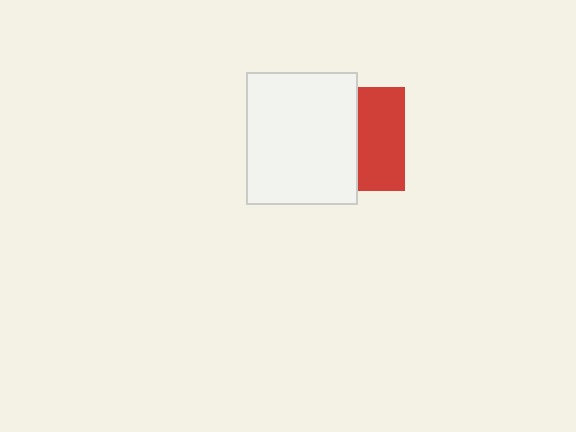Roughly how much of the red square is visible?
About half of it is visible (roughly 46%).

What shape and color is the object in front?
The object in front is a white rectangle.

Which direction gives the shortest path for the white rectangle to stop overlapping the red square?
Moving left gives the shortest separation.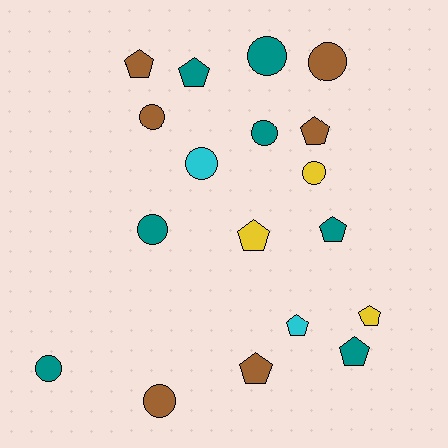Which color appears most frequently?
Teal, with 7 objects.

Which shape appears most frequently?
Pentagon, with 9 objects.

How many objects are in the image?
There are 18 objects.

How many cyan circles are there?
There is 1 cyan circle.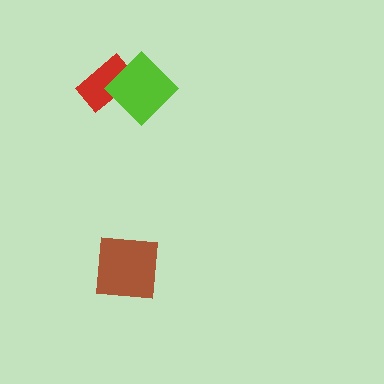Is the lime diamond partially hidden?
No, no other shape covers it.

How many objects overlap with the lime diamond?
1 object overlaps with the lime diamond.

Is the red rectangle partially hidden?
Yes, it is partially covered by another shape.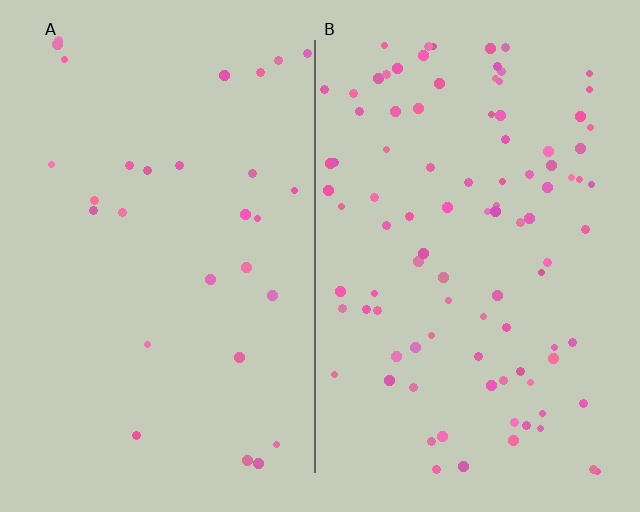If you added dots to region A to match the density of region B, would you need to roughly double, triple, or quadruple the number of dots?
Approximately triple.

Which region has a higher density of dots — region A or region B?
B (the right).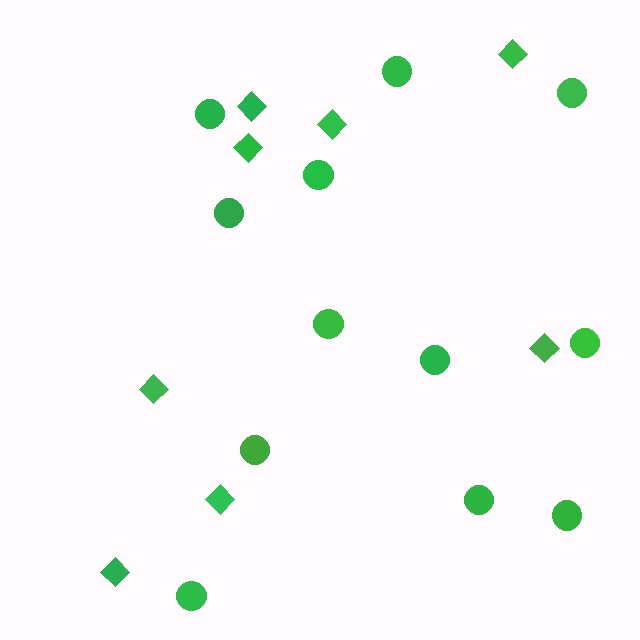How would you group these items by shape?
There are 2 groups: one group of circles (12) and one group of diamonds (8).